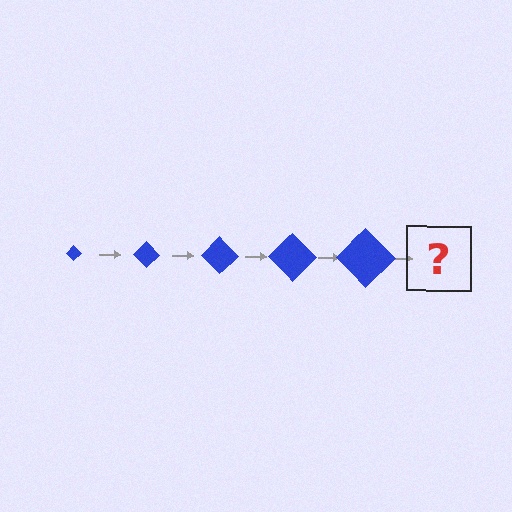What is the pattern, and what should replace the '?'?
The pattern is that the diamond gets progressively larger each step. The '?' should be a blue diamond, larger than the previous one.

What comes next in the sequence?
The next element should be a blue diamond, larger than the previous one.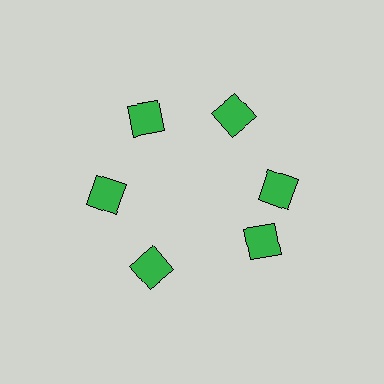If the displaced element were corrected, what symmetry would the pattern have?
It would have 6-fold rotational symmetry — the pattern would map onto itself every 60 degrees.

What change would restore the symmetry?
The symmetry would be restored by rotating it back into even spacing with its neighbors so that all 6 squares sit at equal angles and equal distance from the center.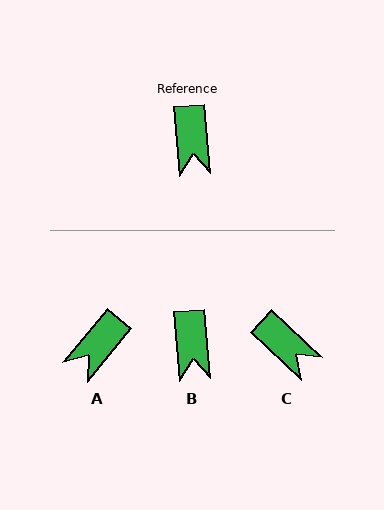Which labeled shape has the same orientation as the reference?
B.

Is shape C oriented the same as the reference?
No, it is off by about 42 degrees.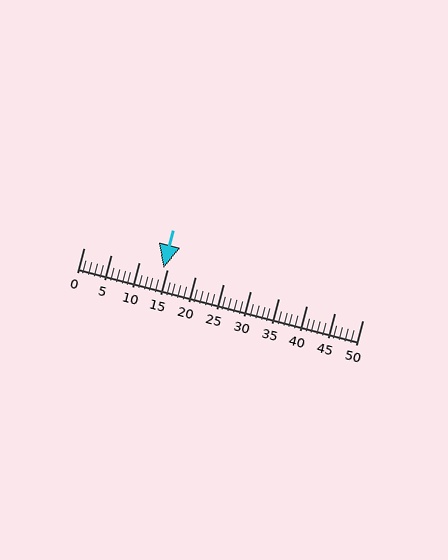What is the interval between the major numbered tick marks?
The major tick marks are spaced 5 units apart.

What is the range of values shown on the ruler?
The ruler shows values from 0 to 50.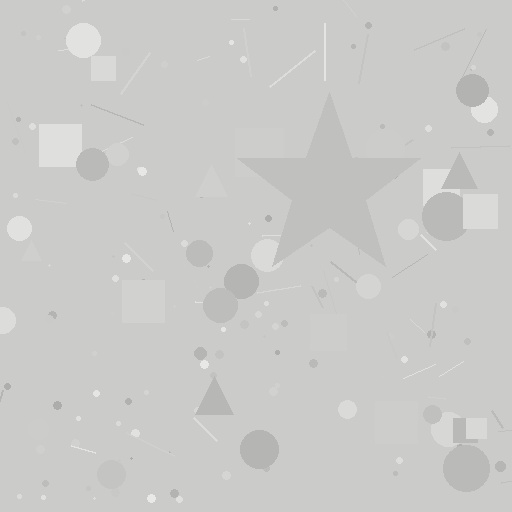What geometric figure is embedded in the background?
A star is embedded in the background.